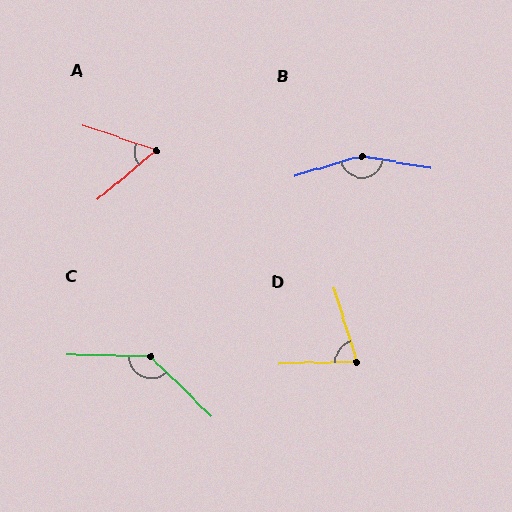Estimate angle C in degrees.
Approximately 137 degrees.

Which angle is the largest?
B, at approximately 154 degrees.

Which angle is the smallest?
A, at approximately 59 degrees.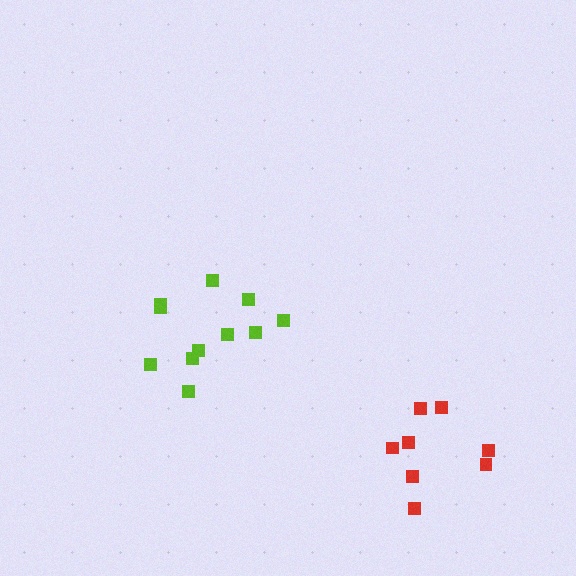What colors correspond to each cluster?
The clusters are colored: lime, red.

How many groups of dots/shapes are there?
There are 2 groups.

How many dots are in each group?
Group 1: 11 dots, Group 2: 8 dots (19 total).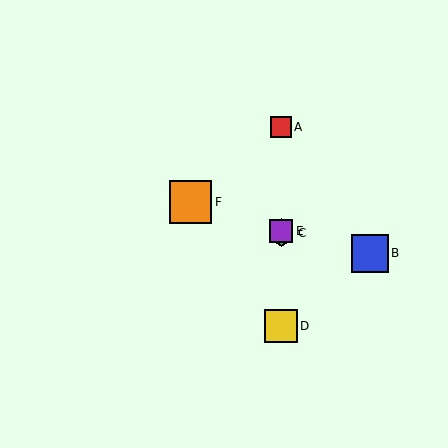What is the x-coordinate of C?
Object C is at x≈281.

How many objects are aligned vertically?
4 objects (A, C, D, E) are aligned vertically.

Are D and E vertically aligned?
Yes, both are at x≈281.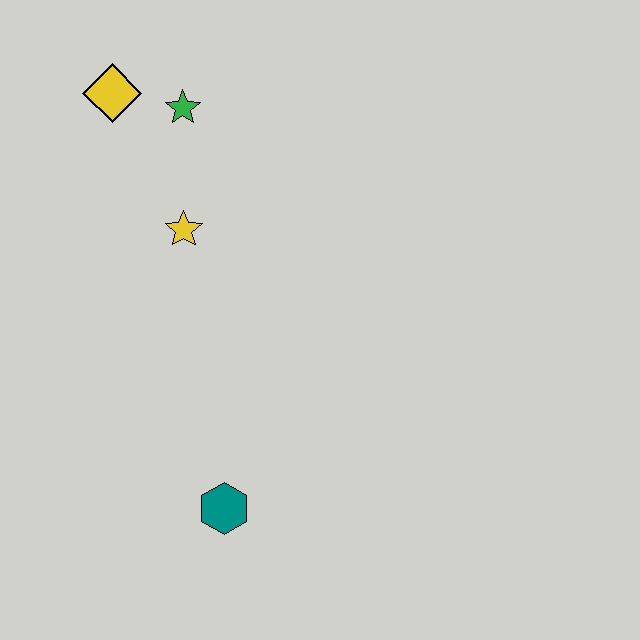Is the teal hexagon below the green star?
Yes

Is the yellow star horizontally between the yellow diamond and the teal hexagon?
Yes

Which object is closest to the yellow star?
The green star is closest to the yellow star.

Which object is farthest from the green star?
The teal hexagon is farthest from the green star.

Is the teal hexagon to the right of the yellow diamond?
Yes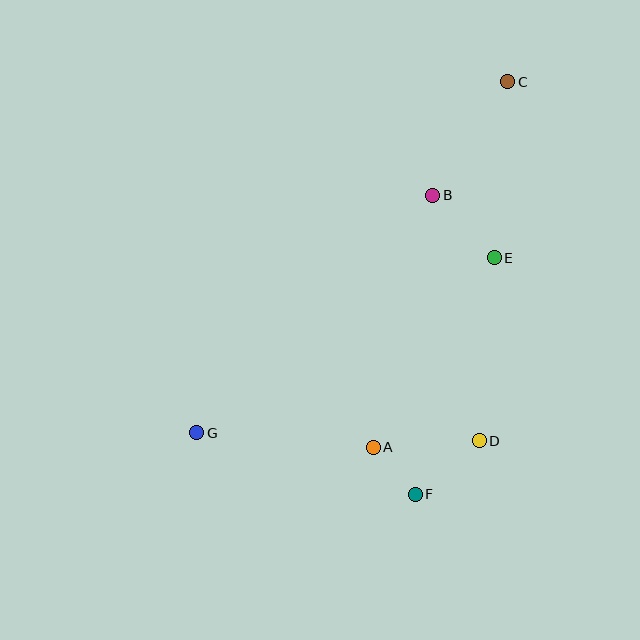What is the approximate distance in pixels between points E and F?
The distance between E and F is approximately 249 pixels.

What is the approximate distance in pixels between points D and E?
The distance between D and E is approximately 184 pixels.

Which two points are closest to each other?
Points A and F are closest to each other.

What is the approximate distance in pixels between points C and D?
The distance between C and D is approximately 360 pixels.